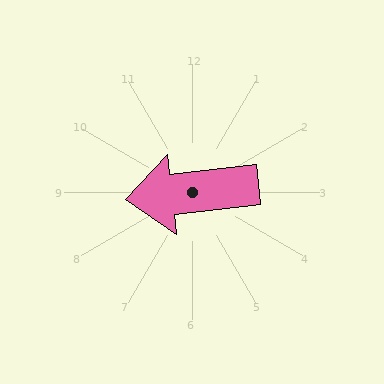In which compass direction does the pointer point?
West.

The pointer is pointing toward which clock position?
Roughly 9 o'clock.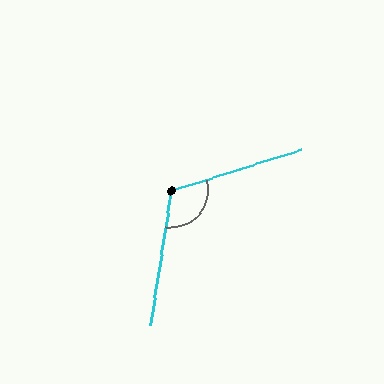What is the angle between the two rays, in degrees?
Approximately 116 degrees.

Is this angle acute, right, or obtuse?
It is obtuse.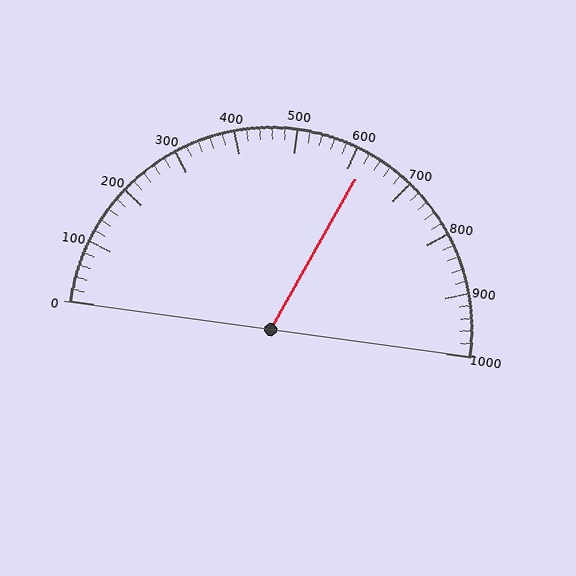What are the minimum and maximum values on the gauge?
The gauge ranges from 0 to 1000.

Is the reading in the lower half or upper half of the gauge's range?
The reading is in the upper half of the range (0 to 1000).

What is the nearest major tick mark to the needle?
The nearest major tick mark is 600.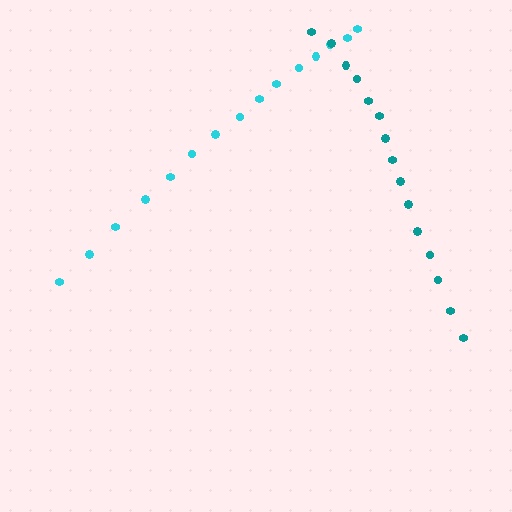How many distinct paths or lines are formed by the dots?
There are 2 distinct paths.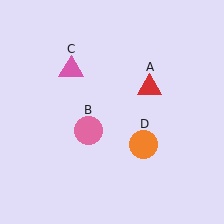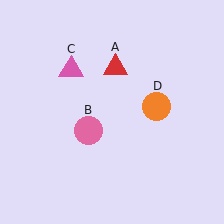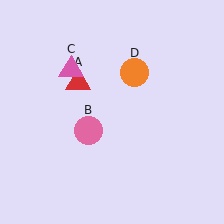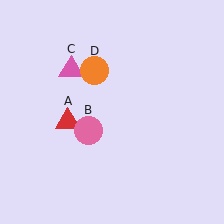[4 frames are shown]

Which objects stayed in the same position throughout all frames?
Pink circle (object B) and pink triangle (object C) remained stationary.